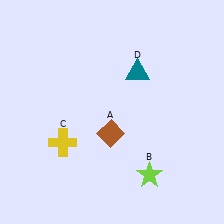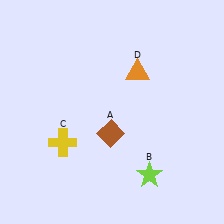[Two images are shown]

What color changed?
The triangle (D) changed from teal in Image 1 to orange in Image 2.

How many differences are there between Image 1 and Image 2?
There is 1 difference between the two images.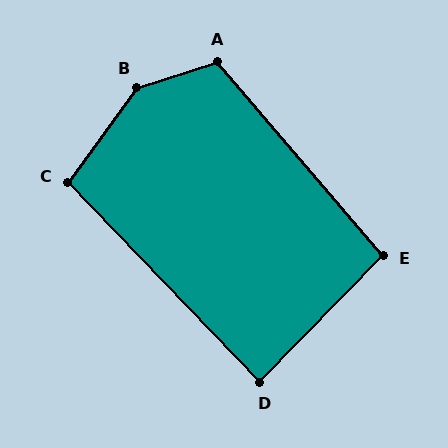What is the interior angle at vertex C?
Approximately 100 degrees (obtuse).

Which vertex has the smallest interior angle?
D, at approximately 88 degrees.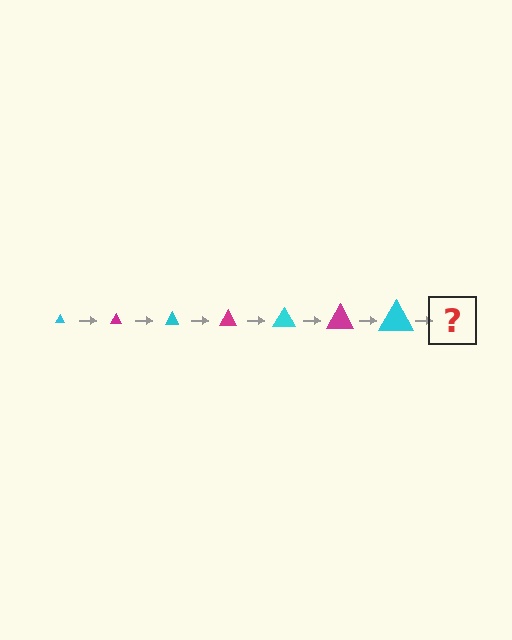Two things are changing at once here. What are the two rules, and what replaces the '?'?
The two rules are that the triangle grows larger each step and the color cycles through cyan and magenta. The '?' should be a magenta triangle, larger than the previous one.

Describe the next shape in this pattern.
It should be a magenta triangle, larger than the previous one.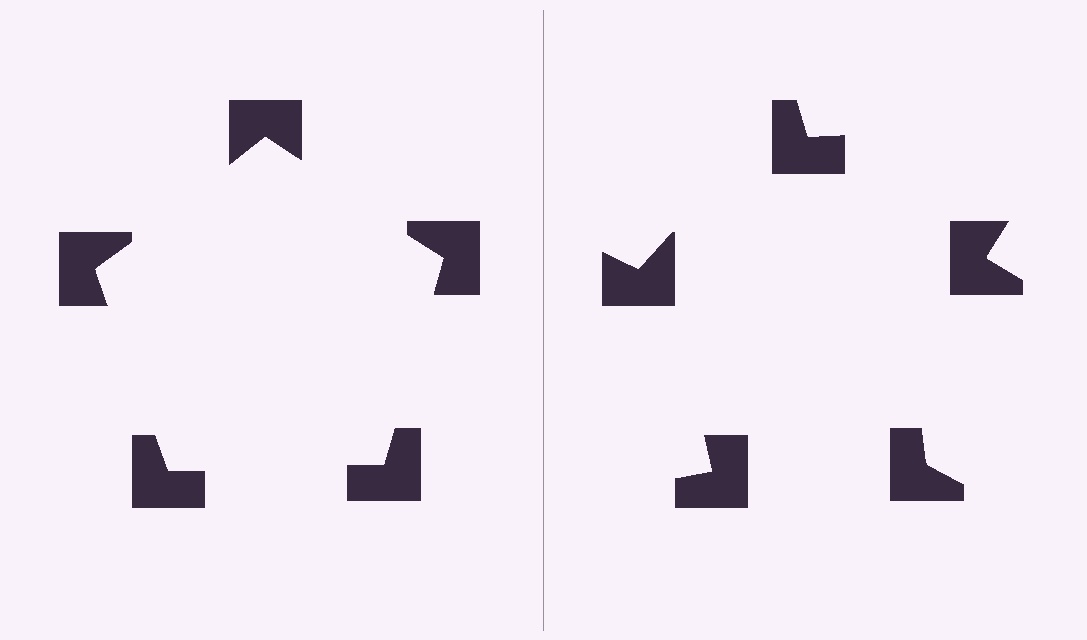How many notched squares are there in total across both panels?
10 — 5 on each side.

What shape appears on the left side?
An illusory pentagon.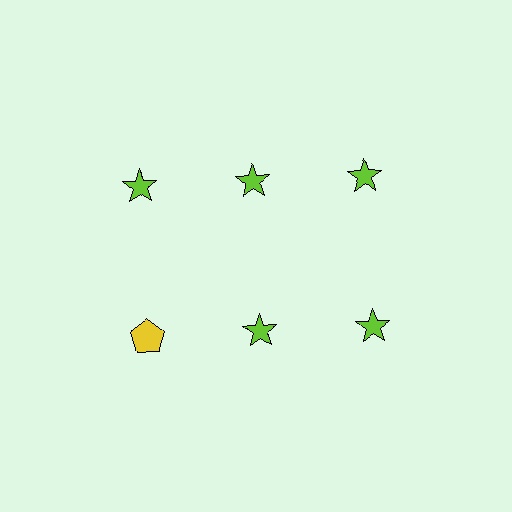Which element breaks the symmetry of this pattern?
The yellow pentagon in the second row, leftmost column breaks the symmetry. All other shapes are lime stars.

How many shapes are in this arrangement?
There are 6 shapes arranged in a grid pattern.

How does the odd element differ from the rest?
It differs in both color (yellow instead of lime) and shape (pentagon instead of star).